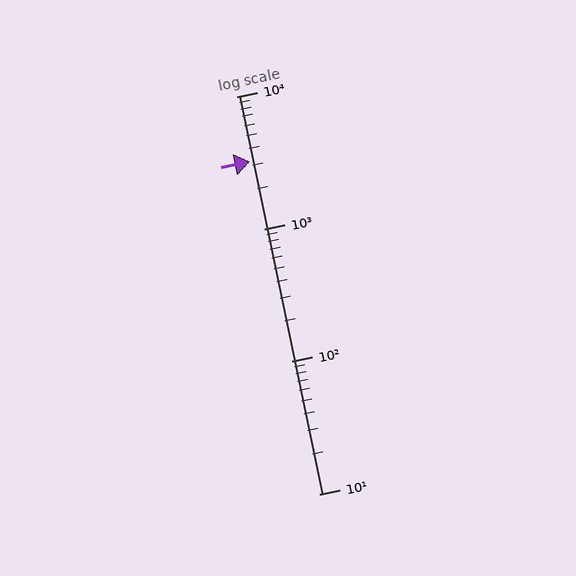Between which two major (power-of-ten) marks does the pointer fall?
The pointer is between 1000 and 10000.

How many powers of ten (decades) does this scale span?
The scale spans 3 decades, from 10 to 10000.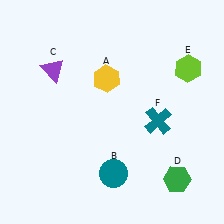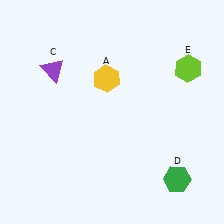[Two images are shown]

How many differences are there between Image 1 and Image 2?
There are 2 differences between the two images.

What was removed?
The teal circle (B), the teal cross (F) were removed in Image 2.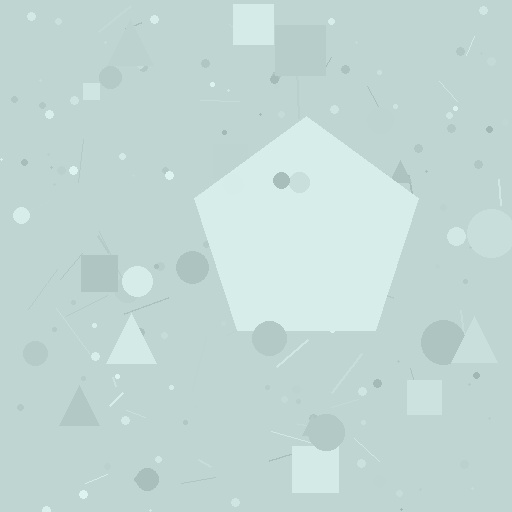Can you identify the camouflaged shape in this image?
The camouflaged shape is a pentagon.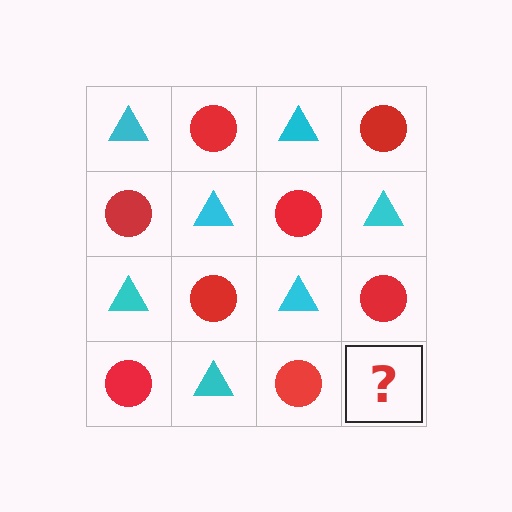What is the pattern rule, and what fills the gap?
The rule is that it alternates cyan triangle and red circle in a checkerboard pattern. The gap should be filled with a cyan triangle.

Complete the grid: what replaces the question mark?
The question mark should be replaced with a cyan triangle.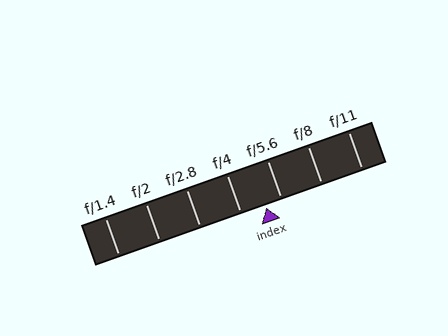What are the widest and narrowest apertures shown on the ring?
The widest aperture shown is f/1.4 and the narrowest is f/11.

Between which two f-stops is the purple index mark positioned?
The index mark is between f/4 and f/5.6.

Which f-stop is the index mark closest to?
The index mark is closest to f/5.6.